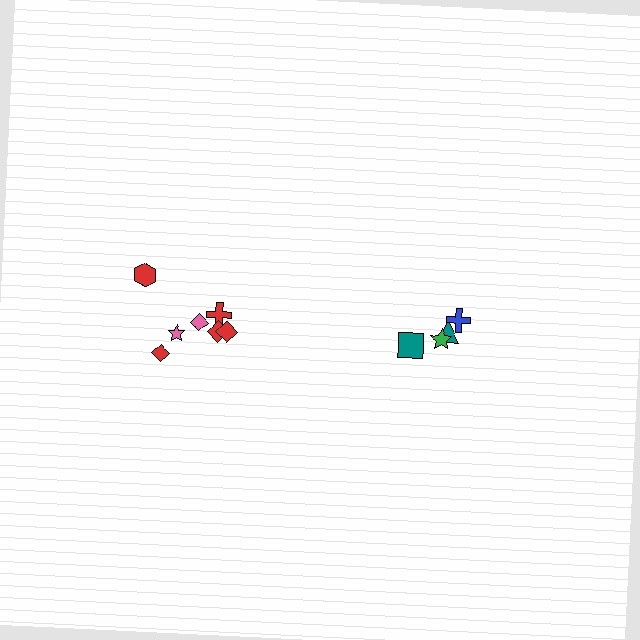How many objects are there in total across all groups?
There are 11 objects.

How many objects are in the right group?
There are 4 objects.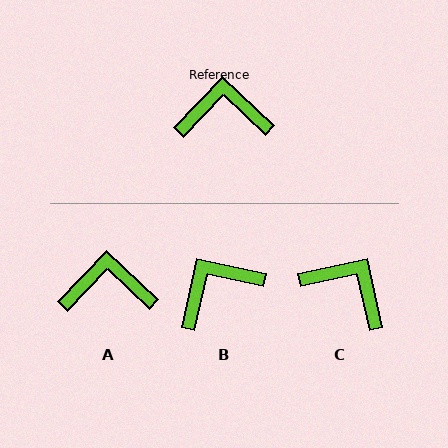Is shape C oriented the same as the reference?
No, it is off by about 34 degrees.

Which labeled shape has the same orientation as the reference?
A.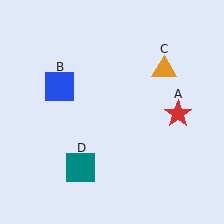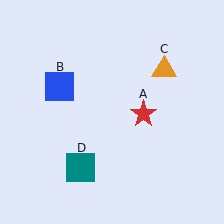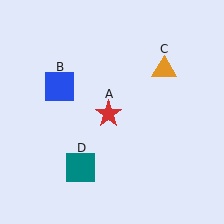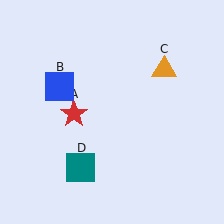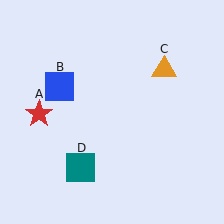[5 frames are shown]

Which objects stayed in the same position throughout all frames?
Blue square (object B) and orange triangle (object C) and teal square (object D) remained stationary.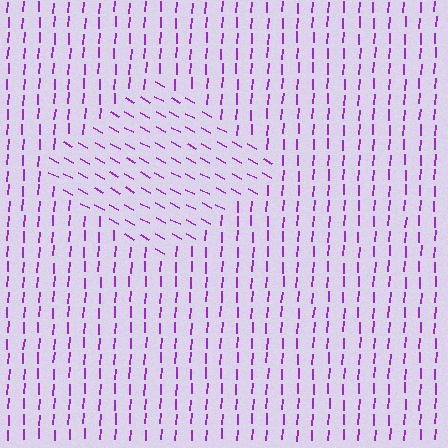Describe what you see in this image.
The image is filled with small purple line segments. A diamond region in the image has lines oriented differently from the surrounding lines, creating a visible texture boundary.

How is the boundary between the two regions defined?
The boundary is defined purely by a change in line orientation (approximately 65 degrees difference). All lines are the same color and thickness.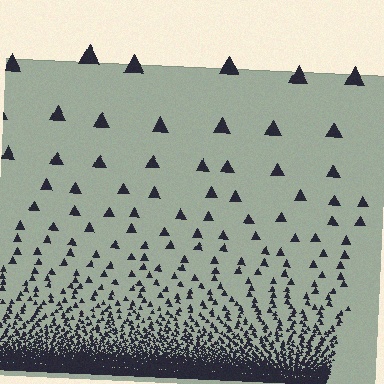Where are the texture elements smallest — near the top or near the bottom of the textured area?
Near the bottom.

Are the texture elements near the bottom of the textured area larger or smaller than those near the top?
Smaller. The gradient is inverted — elements near the bottom are smaller and denser.